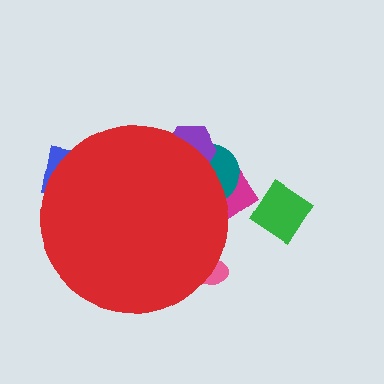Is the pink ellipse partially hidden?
Yes, the pink ellipse is partially hidden behind the red circle.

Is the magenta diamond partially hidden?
Yes, the magenta diamond is partially hidden behind the red circle.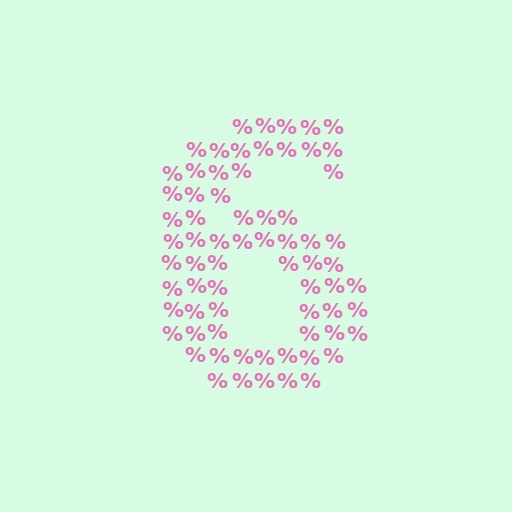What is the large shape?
The large shape is the digit 6.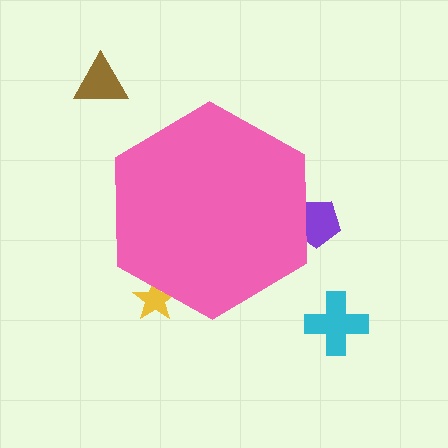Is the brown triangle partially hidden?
No, the brown triangle is fully visible.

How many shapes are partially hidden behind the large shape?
2 shapes are partially hidden.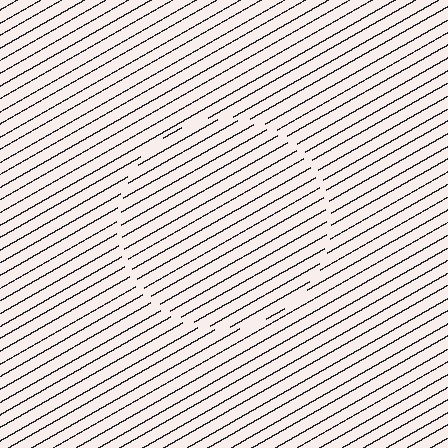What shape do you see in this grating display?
An illusory circle. The interior of the shape contains the same grating, shifted by half a period — the contour is defined by the phase discontinuity where line-ends from the inner and outer gratings abut.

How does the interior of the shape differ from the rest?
The interior of the shape contains the same grating, shifted by half a period — the contour is defined by the phase discontinuity where line-ends from the inner and outer gratings abut.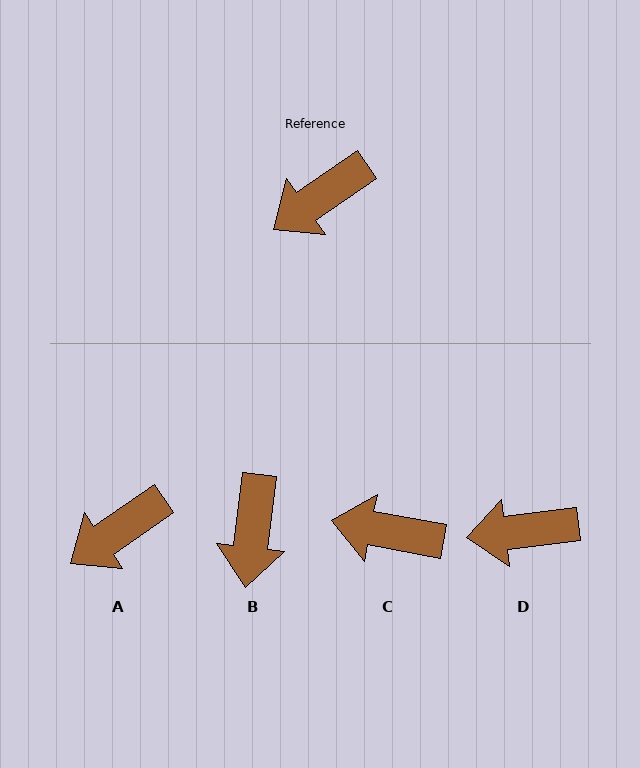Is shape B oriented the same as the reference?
No, it is off by about 48 degrees.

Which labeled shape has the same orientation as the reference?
A.